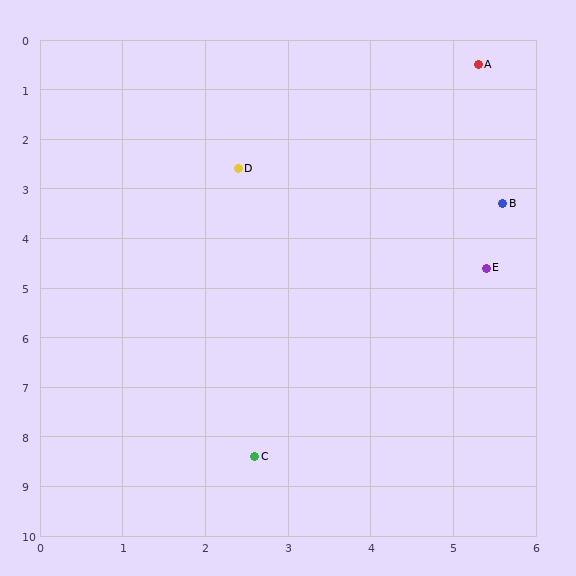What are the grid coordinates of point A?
Point A is at approximately (5.3, 0.5).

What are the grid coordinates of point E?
Point E is at approximately (5.4, 4.6).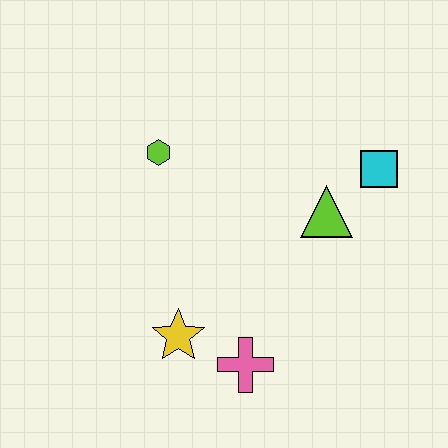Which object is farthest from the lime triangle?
The yellow star is farthest from the lime triangle.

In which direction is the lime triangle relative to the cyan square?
The lime triangle is to the left of the cyan square.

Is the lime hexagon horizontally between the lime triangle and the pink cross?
No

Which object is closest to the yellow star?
The pink cross is closest to the yellow star.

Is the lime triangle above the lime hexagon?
No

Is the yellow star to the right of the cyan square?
No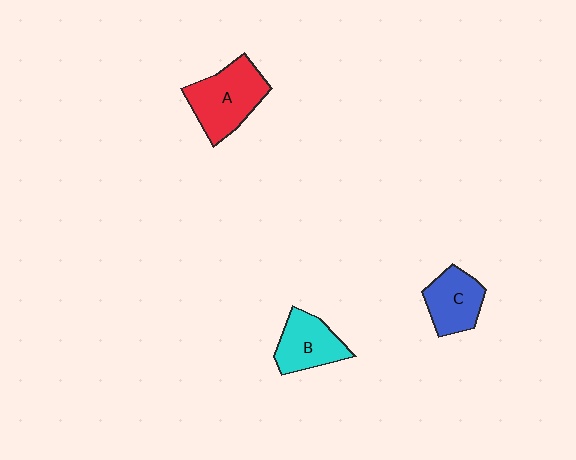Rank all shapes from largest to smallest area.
From largest to smallest: A (red), B (cyan), C (blue).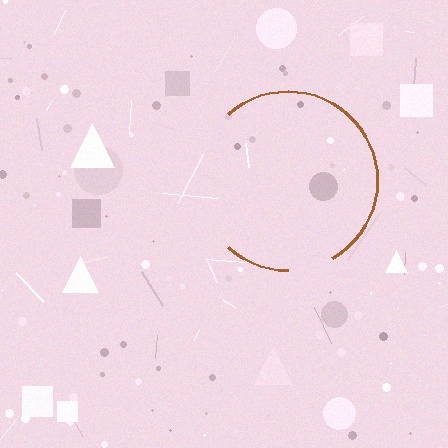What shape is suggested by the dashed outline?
The dashed outline suggests a circle.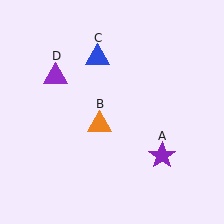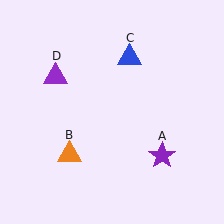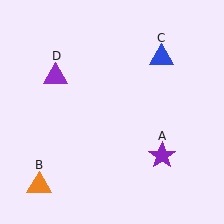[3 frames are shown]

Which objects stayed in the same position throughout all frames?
Purple star (object A) and purple triangle (object D) remained stationary.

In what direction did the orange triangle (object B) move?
The orange triangle (object B) moved down and to the left.